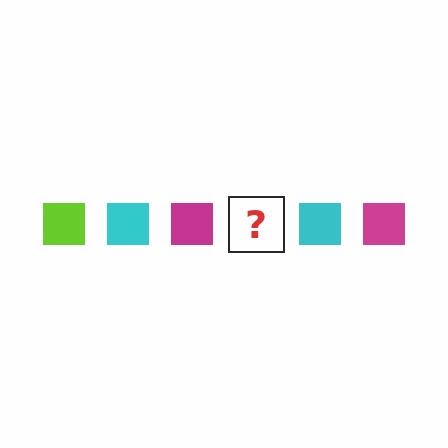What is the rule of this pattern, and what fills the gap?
The rule is that the pattern cycles through lime, cyan, magenta squares. The gap should be filled with a lime square.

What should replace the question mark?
The question mark should be replaced with a lime square.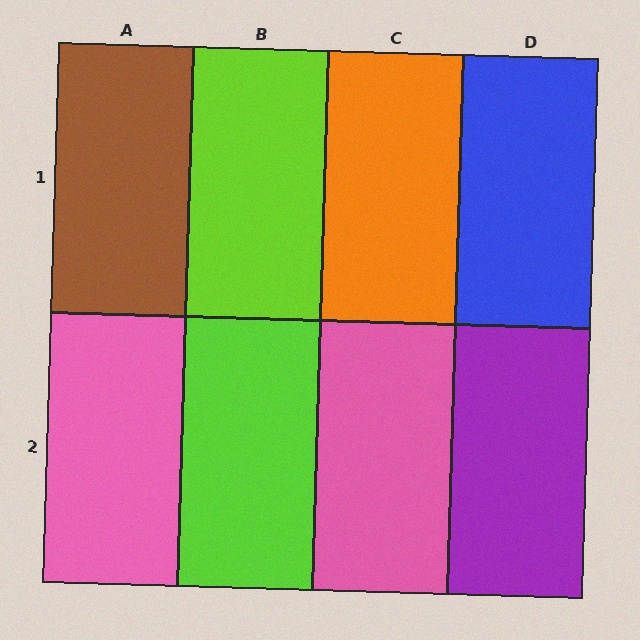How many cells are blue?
1 cell is blue.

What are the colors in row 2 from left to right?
Pink, lime, pink, purple.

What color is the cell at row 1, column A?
Brown.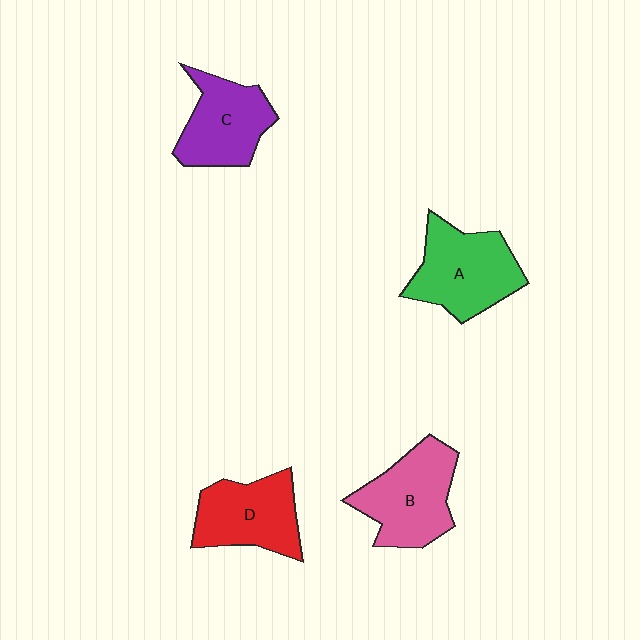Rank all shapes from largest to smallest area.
From largest to smallest: A (green), B (pink), D (red), C (purple).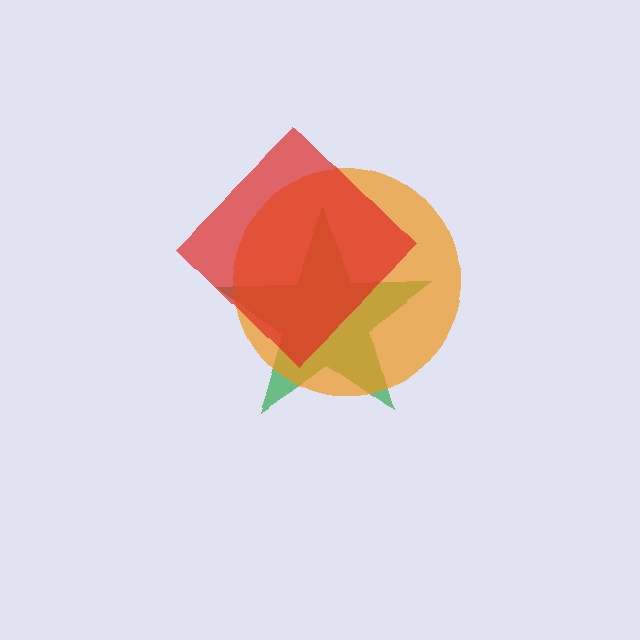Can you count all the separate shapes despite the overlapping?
Yes, there are 3 separate shapes.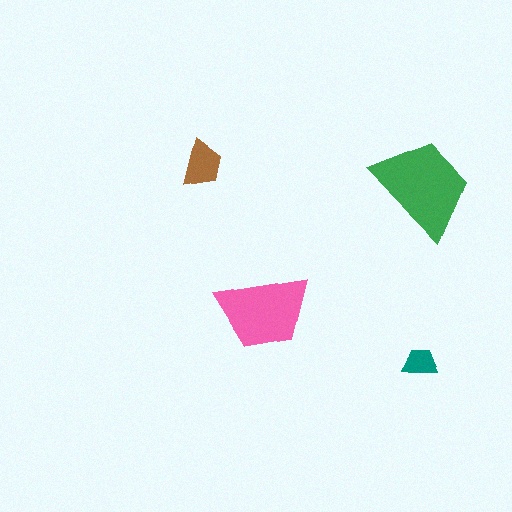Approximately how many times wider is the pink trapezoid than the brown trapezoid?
About 2 times wider.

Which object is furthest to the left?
The brown trapezoid is leftmost.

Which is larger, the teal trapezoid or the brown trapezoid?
The brown one.